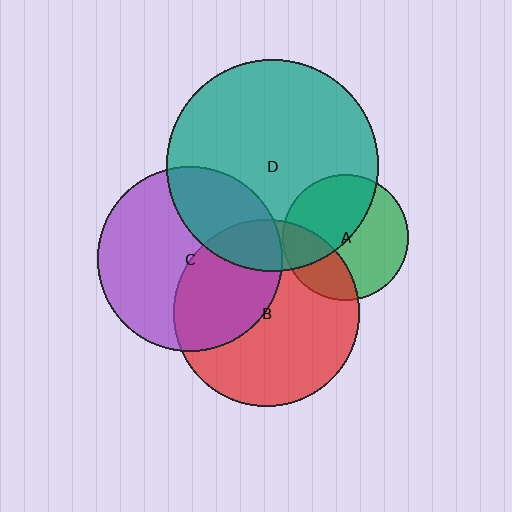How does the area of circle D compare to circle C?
Approximately 1.3 times.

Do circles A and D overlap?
Yes.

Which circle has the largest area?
Circle D (teal).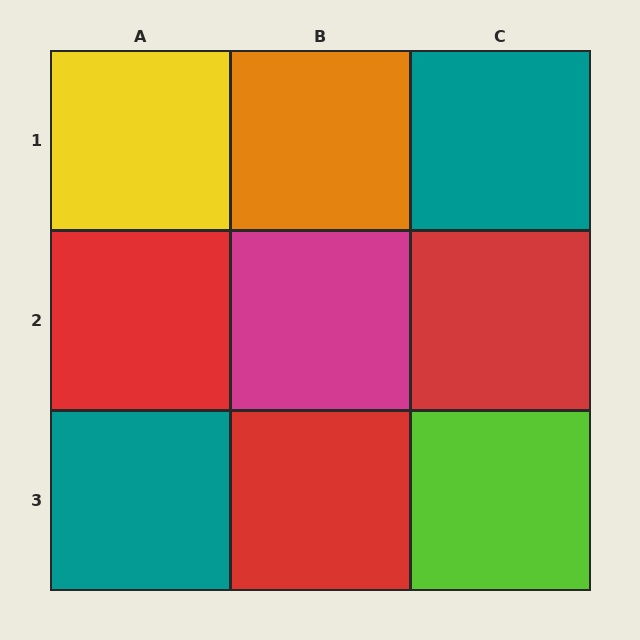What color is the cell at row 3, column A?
Teal.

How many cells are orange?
1 cell is orange.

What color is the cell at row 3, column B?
Red.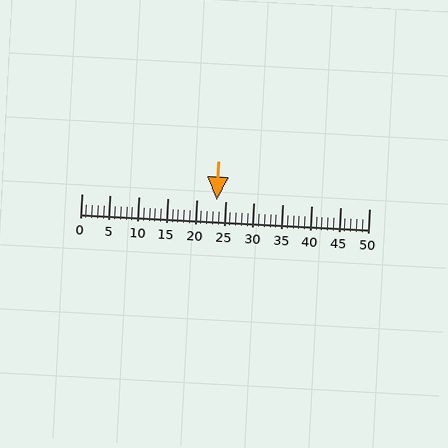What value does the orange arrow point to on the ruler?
The orange arrow points to approximately 24.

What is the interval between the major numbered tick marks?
The major tick marks are spaced 5 units apart.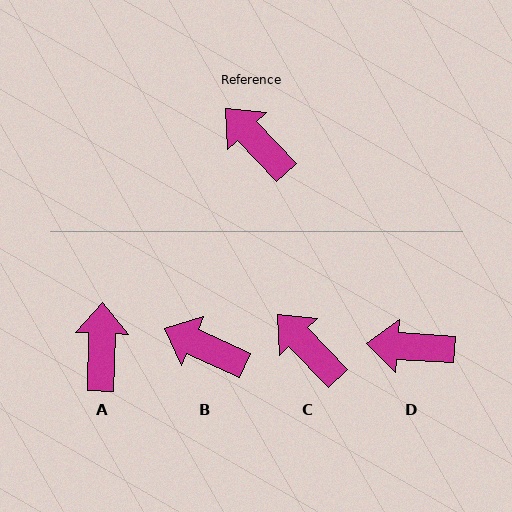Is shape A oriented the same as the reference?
No, it is off by about 45 degrees.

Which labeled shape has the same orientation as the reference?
C.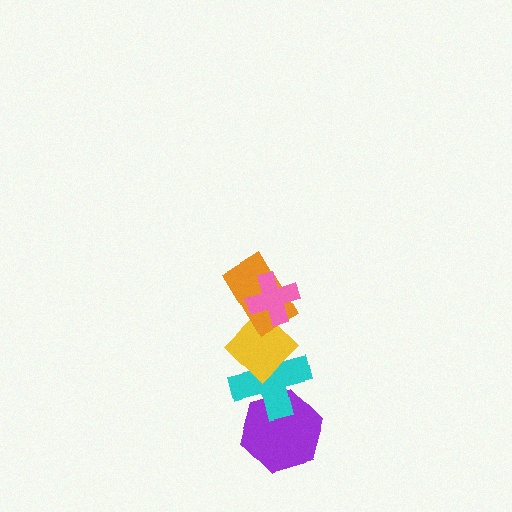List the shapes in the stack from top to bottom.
From top to bottom: the pink cross, the orange rectangle, the yellow diamond, the cyan cross, the purple hexagon.